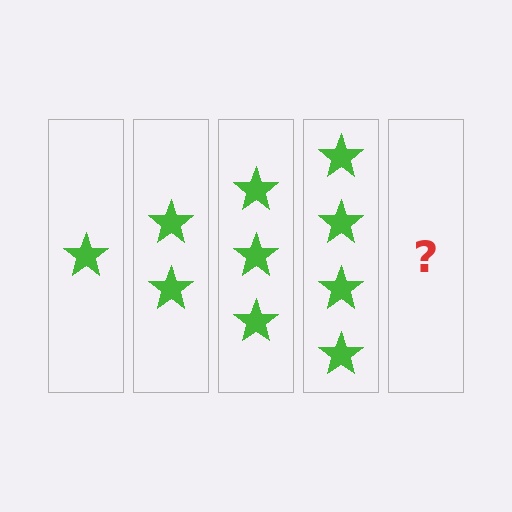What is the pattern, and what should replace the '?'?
The pattern is that each step adds one more star. The '?' should be 5 stars.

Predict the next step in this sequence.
The next step is 5 stars.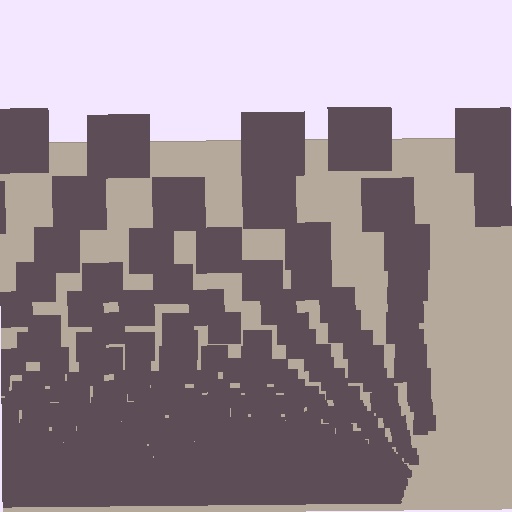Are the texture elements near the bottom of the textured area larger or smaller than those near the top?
Smaller. The gradient is inverted — elements near the bottom are smaller and denser.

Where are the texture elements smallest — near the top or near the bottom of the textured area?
Near the bottom.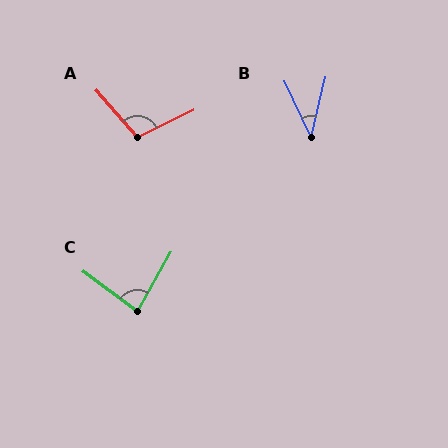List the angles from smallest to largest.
B (39°), C (83°), A (105°).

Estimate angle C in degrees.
Approximately 83 degrees.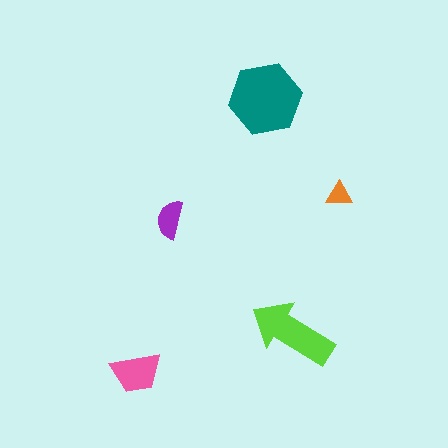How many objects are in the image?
There are 5 objects in the image.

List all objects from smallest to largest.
The orange triangle, the purple semicircle, the pink trapezoid, the lime arrow, the teal hexagon.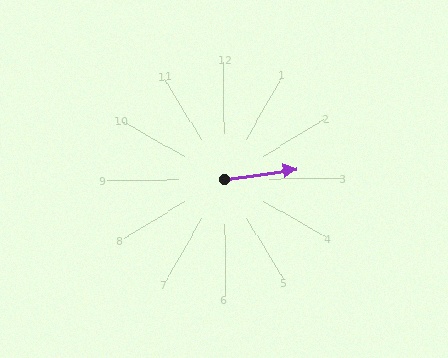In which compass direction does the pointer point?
East.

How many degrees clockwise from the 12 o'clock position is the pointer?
Approximately 83 degrees.